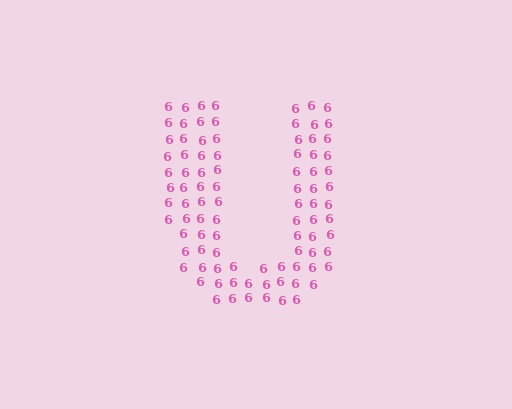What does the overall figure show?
The overall figure shows the letter U.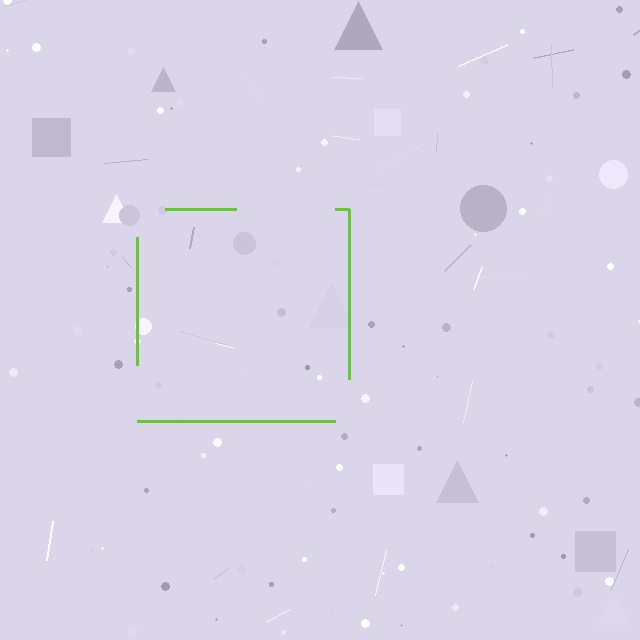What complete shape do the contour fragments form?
The contour fragments form a square.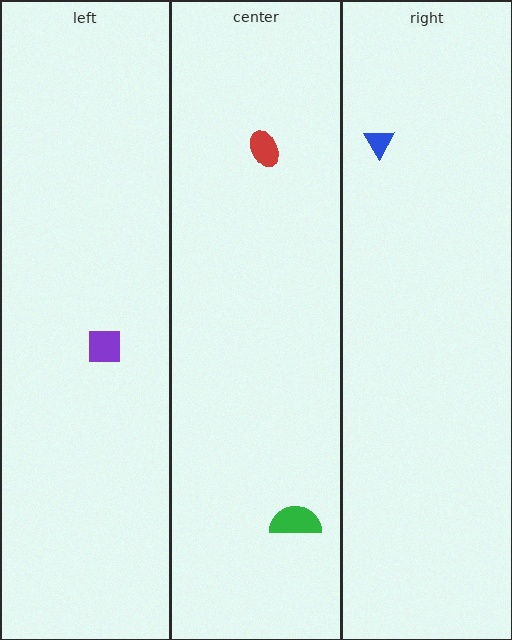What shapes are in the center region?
The red ellipse, the green semicircle.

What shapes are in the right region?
The blue triangle.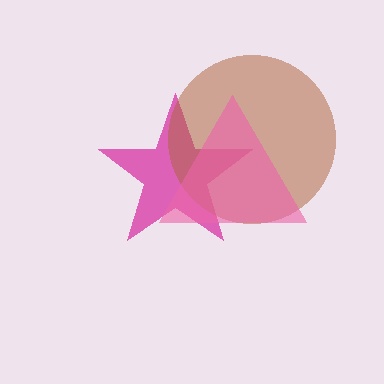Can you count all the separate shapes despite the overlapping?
Yes, there are 3 separate shapes.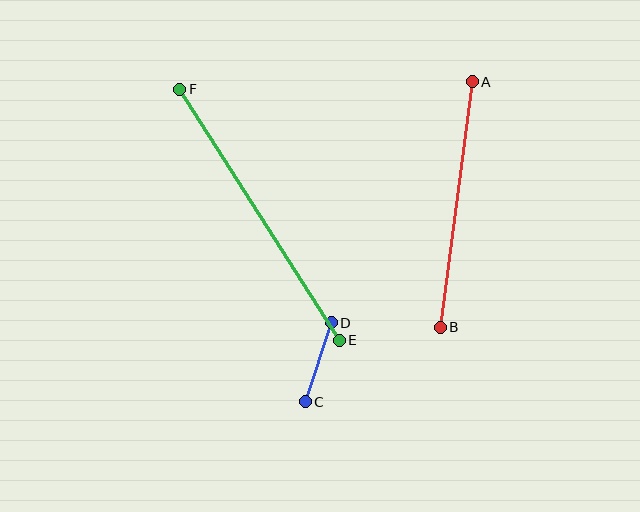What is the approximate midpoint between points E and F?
The midpoint is at approximately (259, 215) pixels.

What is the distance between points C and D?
The distance is approximately 83 pixels.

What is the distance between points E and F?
The distance is approximately 297 pixels.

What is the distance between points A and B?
The distance is approximately 248 pixels.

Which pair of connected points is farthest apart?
Points E and F are farthest apart.